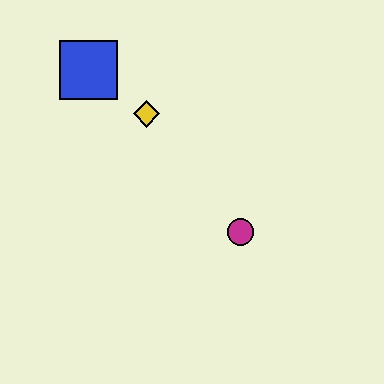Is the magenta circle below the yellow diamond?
Yes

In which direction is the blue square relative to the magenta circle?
The blue square is above the magenta circle.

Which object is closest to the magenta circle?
The yellow diamond is closest to the magenta circle.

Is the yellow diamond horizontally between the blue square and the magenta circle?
Yes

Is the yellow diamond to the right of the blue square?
Yes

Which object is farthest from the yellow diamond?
The magenta circle is farthest from the yellow diamond.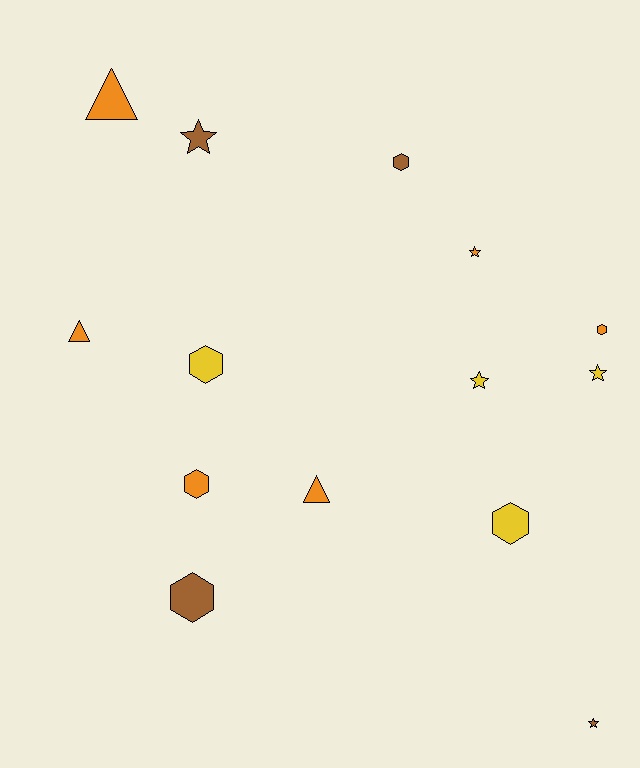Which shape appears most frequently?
Hexagon, with 6 objects.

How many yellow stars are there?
There are 2 yellow stars.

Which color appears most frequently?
Orange, with 6 objects.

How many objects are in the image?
There are 14 objects.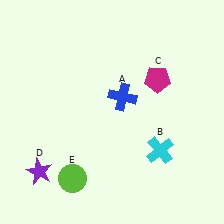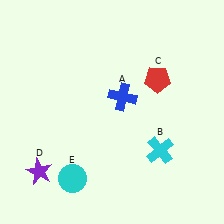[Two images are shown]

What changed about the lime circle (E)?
In Image 1, E is lime. In Image 2, it changed to cyan.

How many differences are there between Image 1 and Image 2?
There are 2 differences between the two images.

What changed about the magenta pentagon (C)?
In Image 1, C is magenta. In Image 2, it changed to red.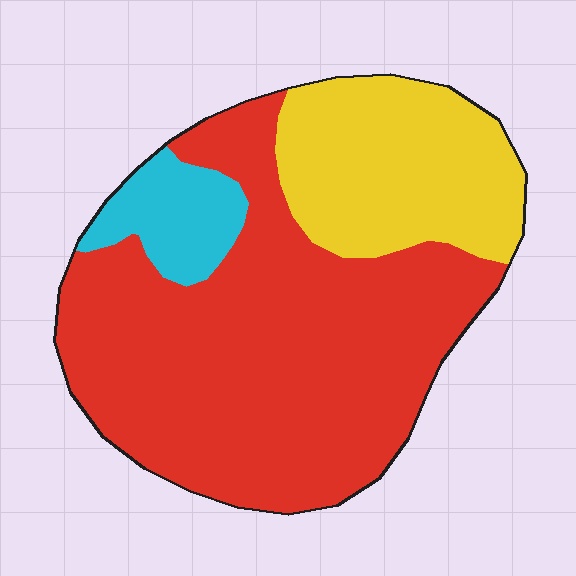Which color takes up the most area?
Red, at roughly 65%.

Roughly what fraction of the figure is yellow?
Yellow takes up between a sixth and a third of the figure.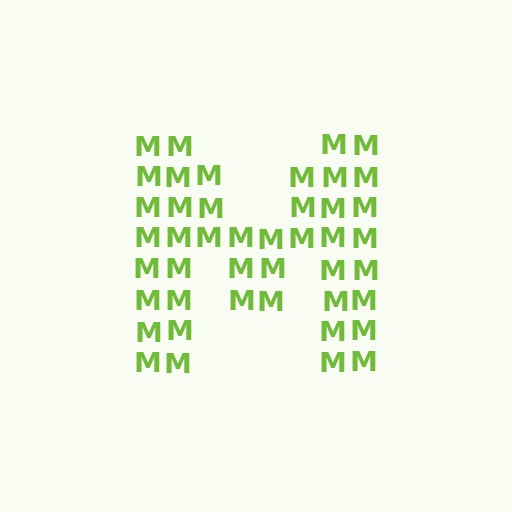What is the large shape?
The large shape is the letter M.